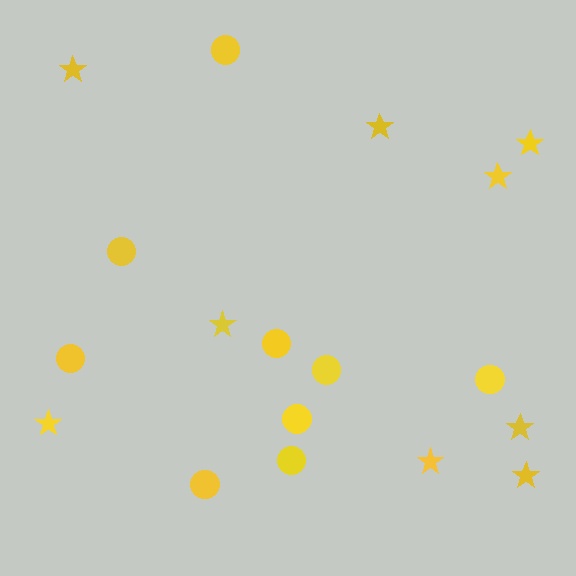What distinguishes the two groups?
There are 2 groups: one group of stars (9) and one group of circles (9).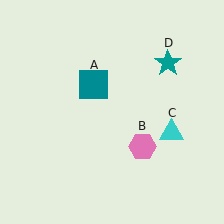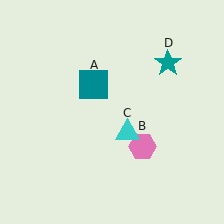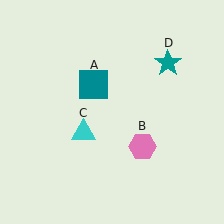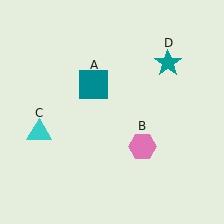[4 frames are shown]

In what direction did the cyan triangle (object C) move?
The cyan triangle (object C) moved left.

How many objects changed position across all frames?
1 object changed position: cyan triangle (object C).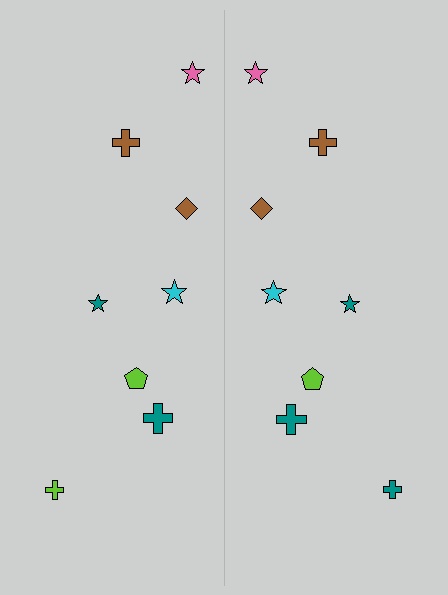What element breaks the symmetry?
The teal cross on the right side breaks the symmetry — its mirror counterpart is lime.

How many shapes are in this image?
There are 16 shapes in this image.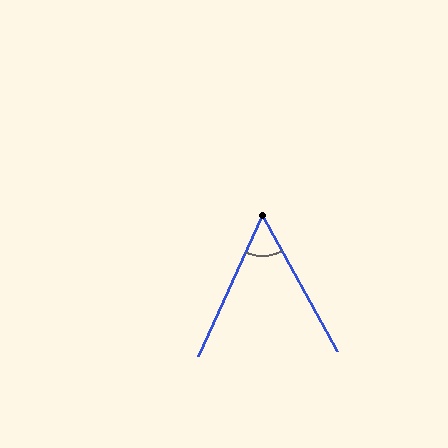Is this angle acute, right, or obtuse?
It is acute.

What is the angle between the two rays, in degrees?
Approximately 53 degrees.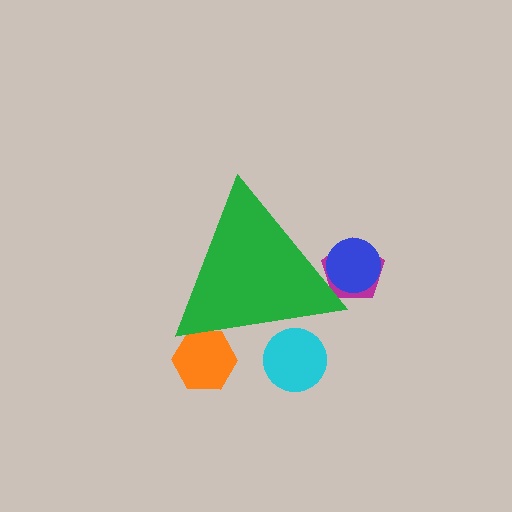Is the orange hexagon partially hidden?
Yes, the orange hexagon is partially hidden behind the green triangle.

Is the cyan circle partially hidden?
Yes, the cyan circle is partially hidden behind the green triangle.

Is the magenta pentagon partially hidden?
Yes, the magenta pentagon is partially hidden behind the green triangle.